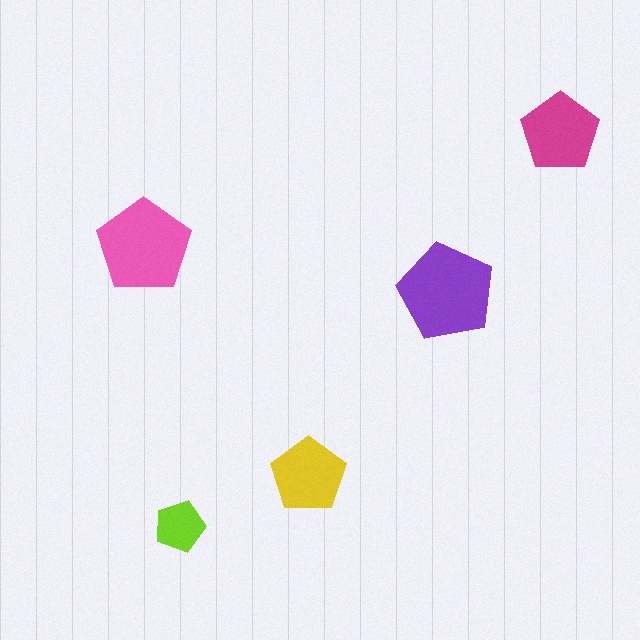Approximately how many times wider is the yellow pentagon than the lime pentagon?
About 1.5 times wider.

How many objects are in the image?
There are 5 objects in the image.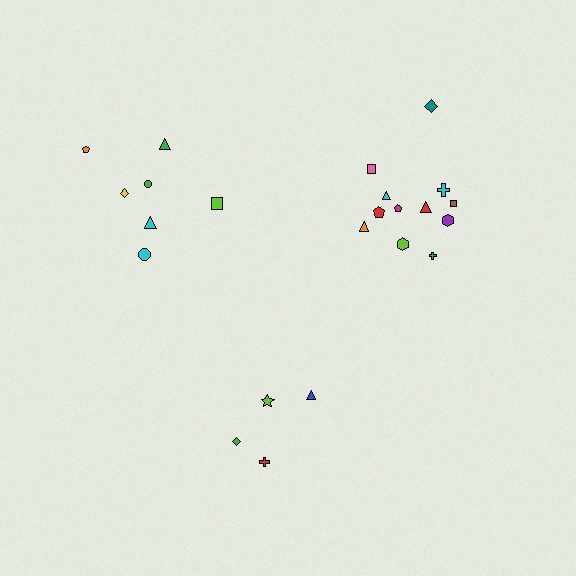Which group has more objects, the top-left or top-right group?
The top-right group.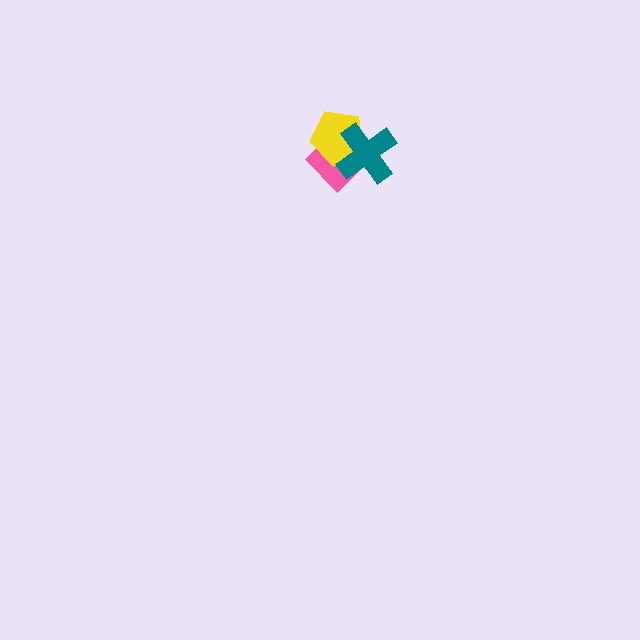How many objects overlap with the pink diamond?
2 objects overlap with the pink diamond.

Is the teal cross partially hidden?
No, no other shape covers it.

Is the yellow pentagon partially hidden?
Yes, it is partially covered by another shape.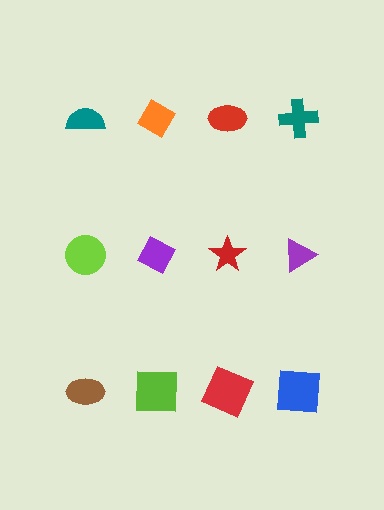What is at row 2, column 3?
A red star.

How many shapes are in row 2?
4 shapes.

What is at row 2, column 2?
A purple diamond.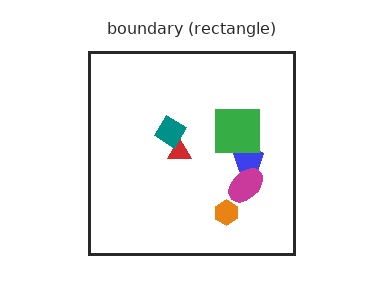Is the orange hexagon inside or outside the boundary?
Inside.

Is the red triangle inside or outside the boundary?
Inside.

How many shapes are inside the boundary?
6 inside, 0 outside.